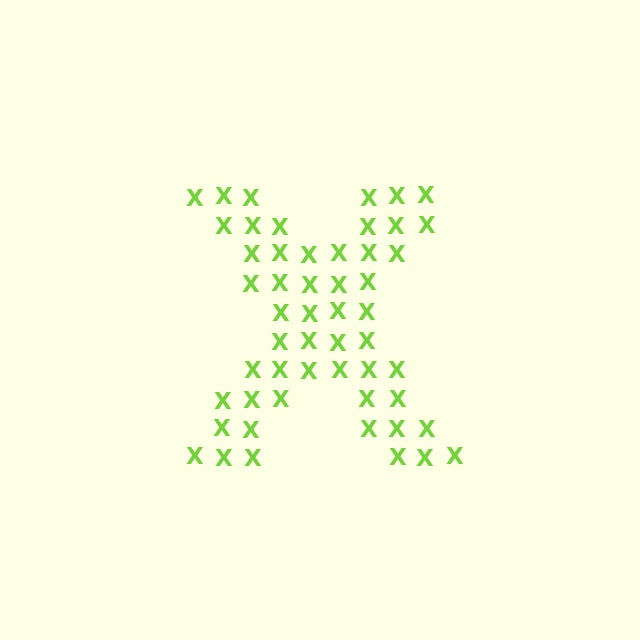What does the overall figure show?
The overall figure shows the letter X.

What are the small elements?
The small elements are letter X's.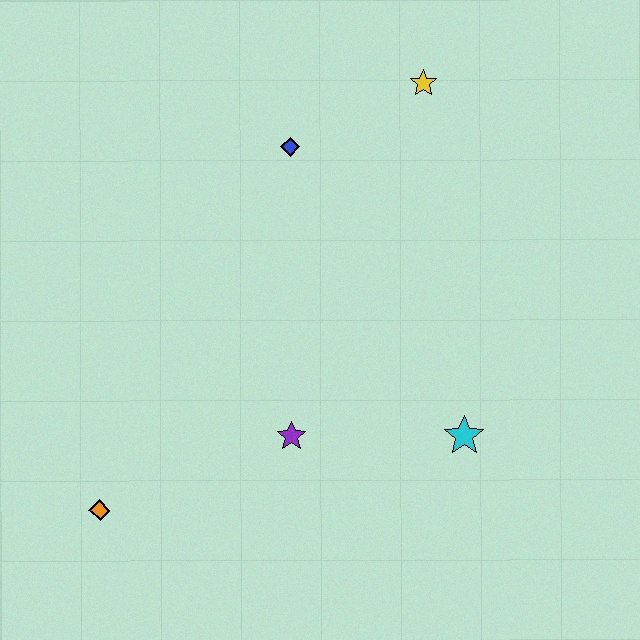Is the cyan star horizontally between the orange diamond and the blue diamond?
No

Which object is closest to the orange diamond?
The purple star is closest to the orange diamond.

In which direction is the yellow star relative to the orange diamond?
The yellow star is above the orange diamond.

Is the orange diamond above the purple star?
No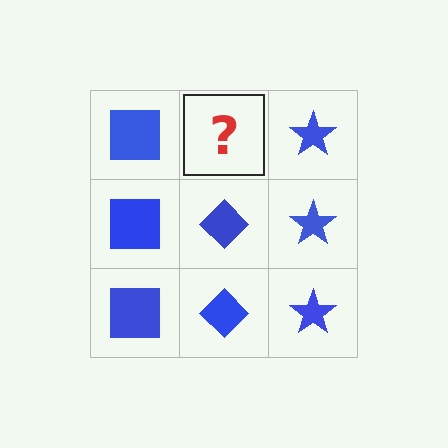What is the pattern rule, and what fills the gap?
The rule is that each column has a consistent shape. The gap should be filled with a blue diamond.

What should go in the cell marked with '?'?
The missing cell should contain a blue diamond.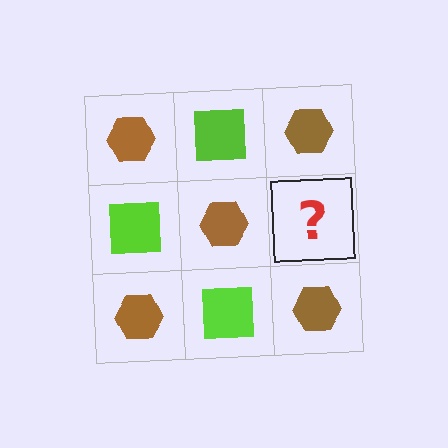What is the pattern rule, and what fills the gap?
The rule is that it alternates brown hexagon and lime square in a checkerboard pattern. The gap should be filled with a lime square.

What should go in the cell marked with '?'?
The missing cell should contain a lime square.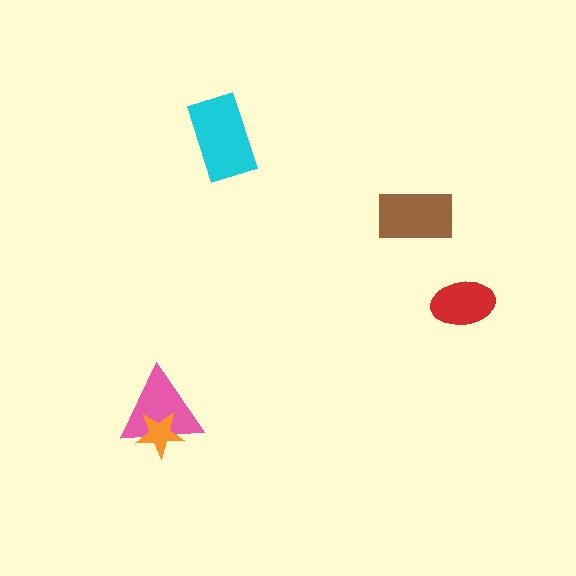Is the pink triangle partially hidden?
Yes, it is partially covered by another shape.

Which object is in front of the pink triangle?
The orange star is in front of the pink triangle.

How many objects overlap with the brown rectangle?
0 objects overlap with the brown rectangle.